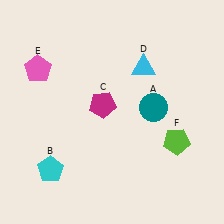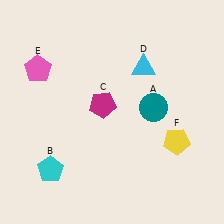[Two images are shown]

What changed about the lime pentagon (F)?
In Image 1, F is lime. In Image 2, it changed to yellow.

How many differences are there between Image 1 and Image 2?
There is 1 difference between the two images.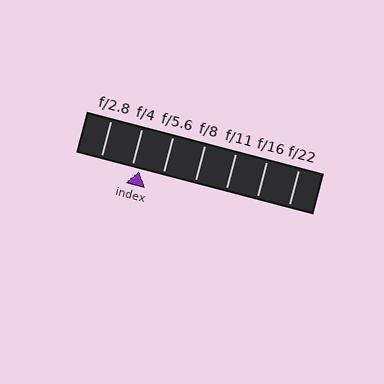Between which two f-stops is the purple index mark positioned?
The index mark is between f/4 and f/5.6.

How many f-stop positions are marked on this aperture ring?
There are 7 f-stop positions marked.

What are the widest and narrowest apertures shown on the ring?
The widest aperture shown is f/2.8 and the narrowest is f/22.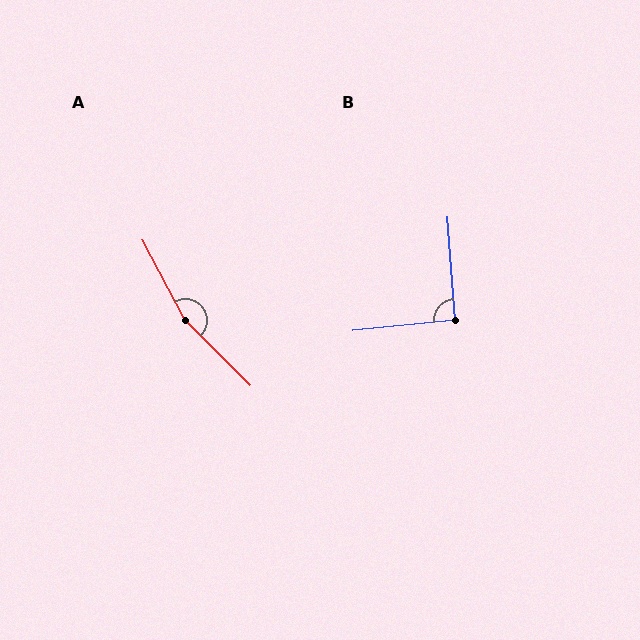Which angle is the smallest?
B, at approximately 91 degrees.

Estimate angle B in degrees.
Approximately 91 degrees.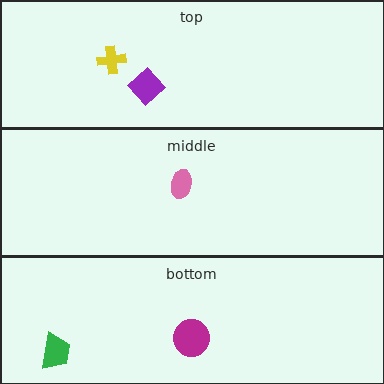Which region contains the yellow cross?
The top region.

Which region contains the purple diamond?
The top region.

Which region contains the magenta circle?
The bottom region.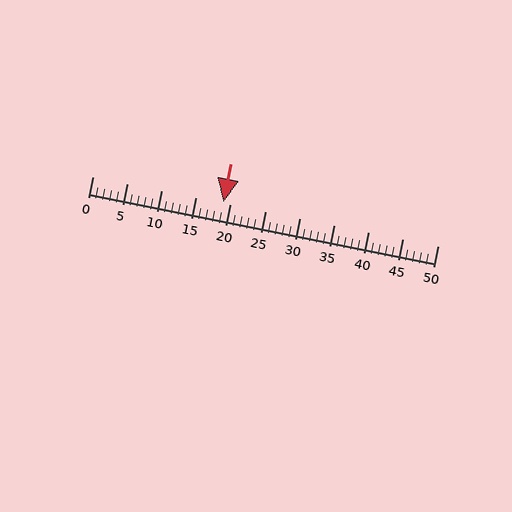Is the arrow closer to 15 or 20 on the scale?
The arrow is closer to 20.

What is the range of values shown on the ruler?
The ruler shows values from 0 to 50.